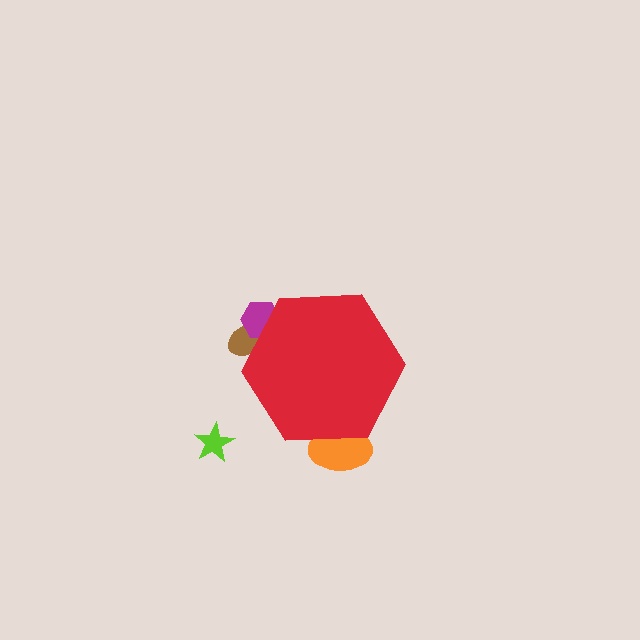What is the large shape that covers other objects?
A red hexagon.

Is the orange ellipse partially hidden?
Yes, the orange ellipse is partially hidden behind the red hexagon.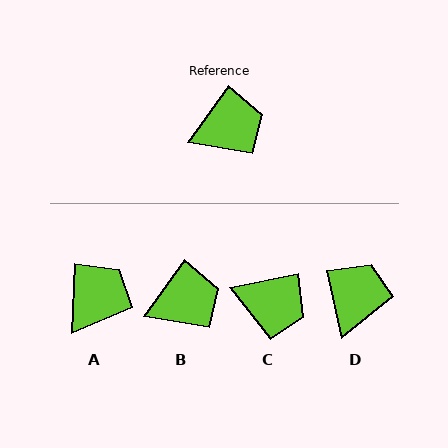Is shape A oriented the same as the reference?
No, it is off by about 33 degrees.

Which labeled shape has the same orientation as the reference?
B.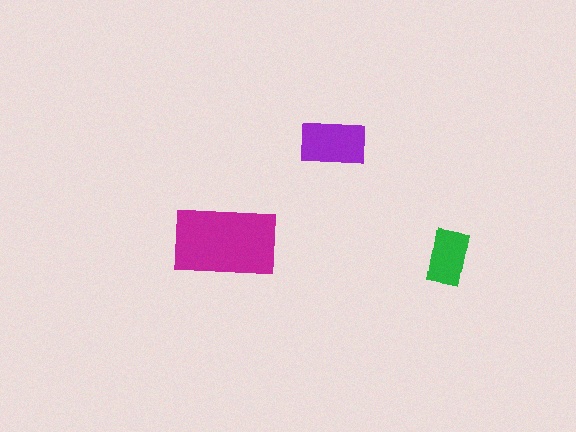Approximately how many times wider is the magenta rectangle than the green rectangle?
About 2 times wider.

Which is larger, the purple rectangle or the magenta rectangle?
The magenta one.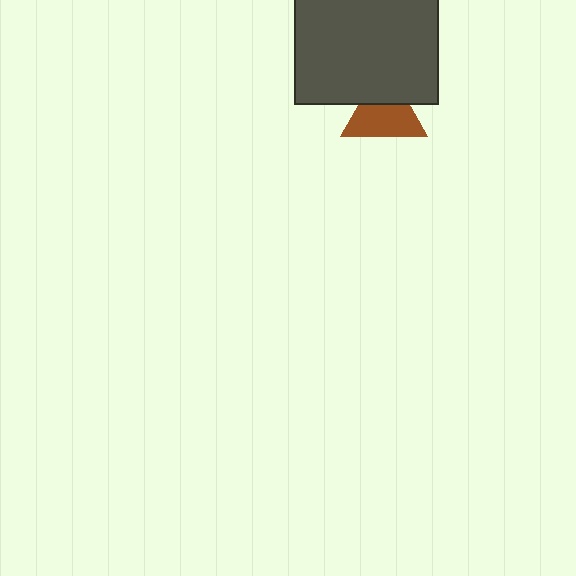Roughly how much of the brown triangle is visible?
Most of it is visible (roughly 65%).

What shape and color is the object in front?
The object in front is a dark gray square.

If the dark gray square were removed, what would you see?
You would see the complete brown triangle.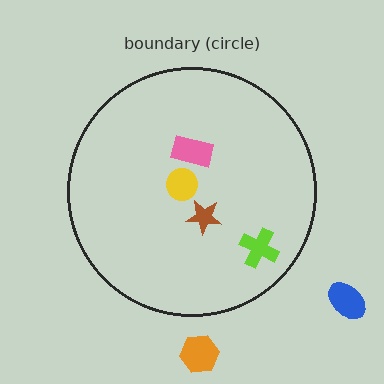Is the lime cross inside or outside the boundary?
Inside.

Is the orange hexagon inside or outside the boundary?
Outside.